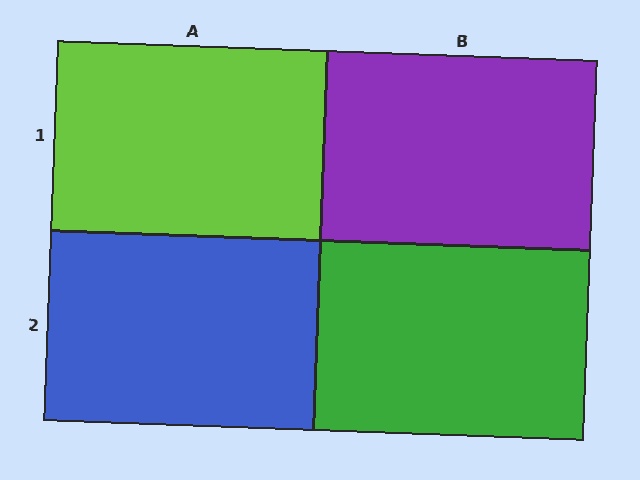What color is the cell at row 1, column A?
Lime.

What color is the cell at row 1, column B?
Purple.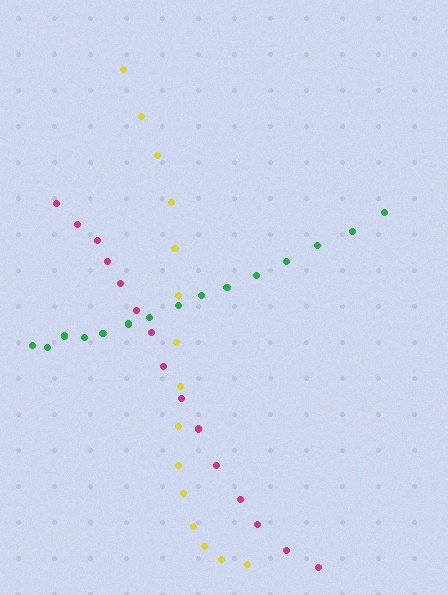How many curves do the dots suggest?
There are 3 distinct paths.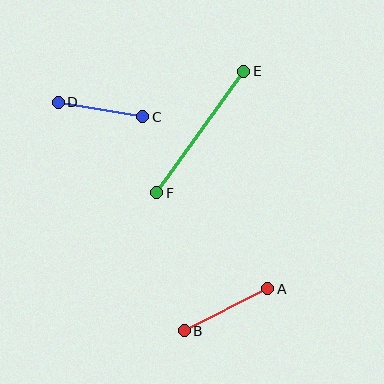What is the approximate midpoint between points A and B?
The midpoint is at approximately (226, 310) pixels.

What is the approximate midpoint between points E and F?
The midpoint is at approximately (200, 132) pixels.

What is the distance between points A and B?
The distance is approximately 93 pixels.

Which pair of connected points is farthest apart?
Points E and F are farthest apart.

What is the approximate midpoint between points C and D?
The midpoint is at approximately (100, 110) pixels.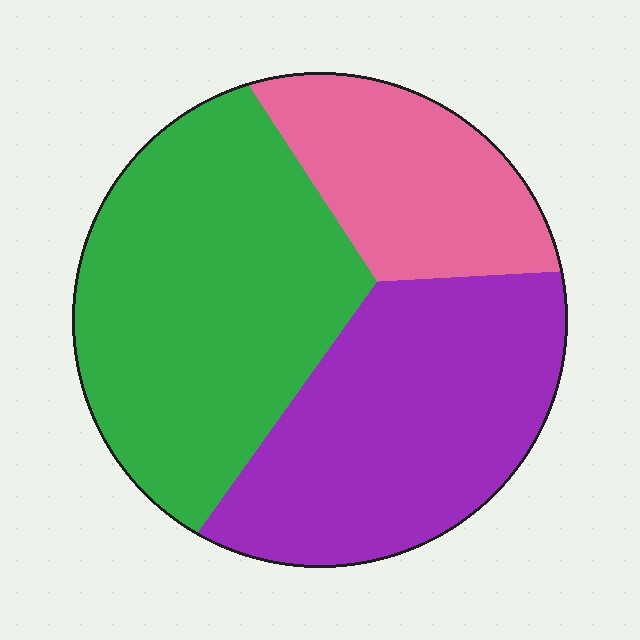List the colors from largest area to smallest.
From largest to smallest: green, purple, pink.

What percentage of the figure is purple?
Purple takes up about three eighths (3/8) of the figure.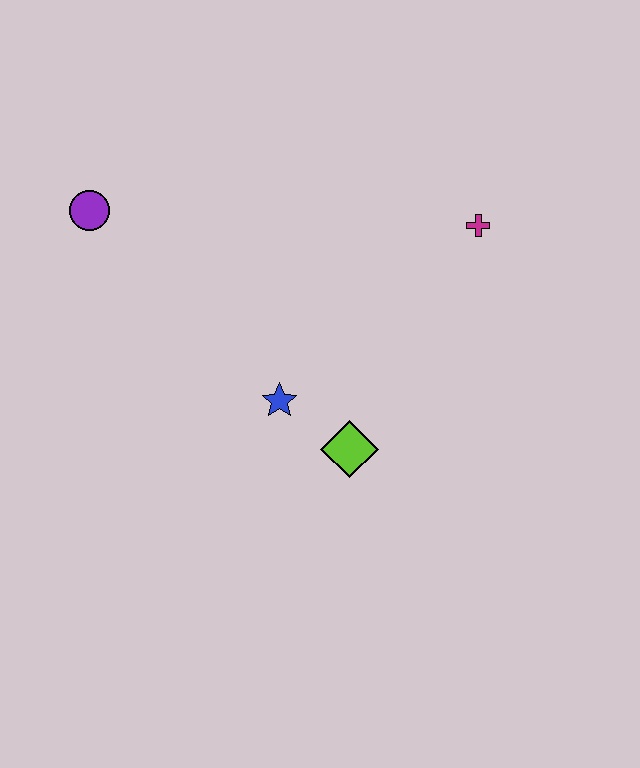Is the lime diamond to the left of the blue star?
No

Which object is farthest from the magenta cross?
The purple circle is farthest from the magenta cross.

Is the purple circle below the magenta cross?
No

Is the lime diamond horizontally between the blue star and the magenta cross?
Yes